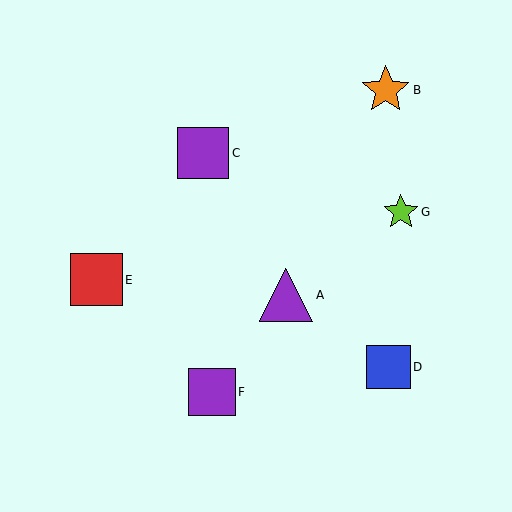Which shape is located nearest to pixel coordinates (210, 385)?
The purple square (labeled F) at (212, 392) is nearest to that location.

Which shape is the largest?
The purple triangle (labeled A) is the largest.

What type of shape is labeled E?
Shape E is a red square.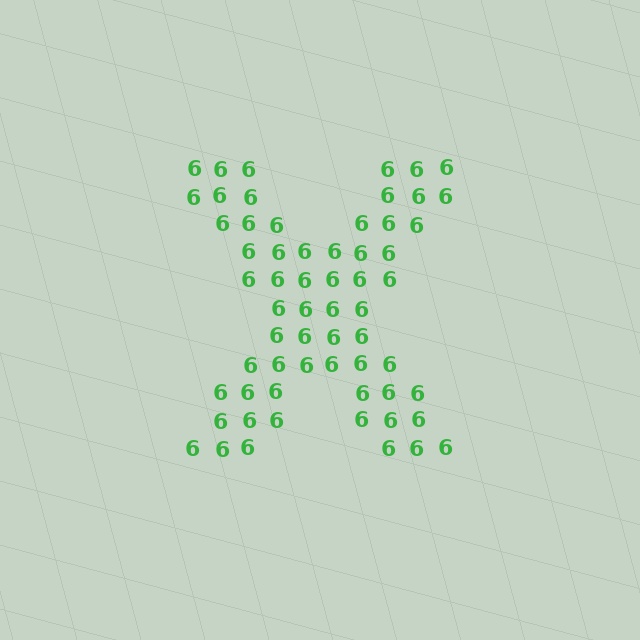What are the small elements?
The small elements are digit 6's.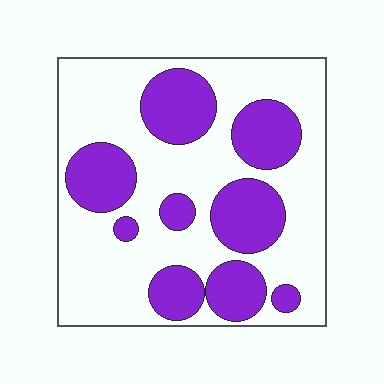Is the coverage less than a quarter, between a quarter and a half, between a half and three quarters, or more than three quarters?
Between a quarter and a half.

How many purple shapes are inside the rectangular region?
9.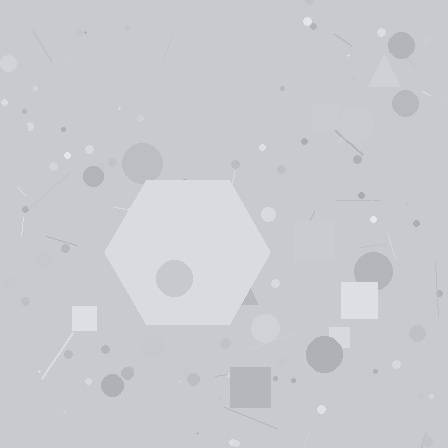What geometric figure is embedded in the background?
A hexagon is embedded in the background.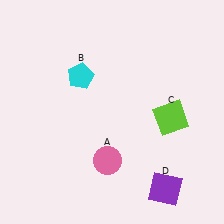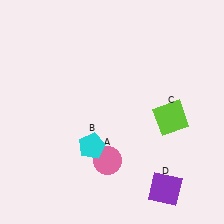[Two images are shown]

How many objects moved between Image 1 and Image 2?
1 object moved between the two images.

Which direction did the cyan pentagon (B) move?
The cyan pentagon (B) moved down.